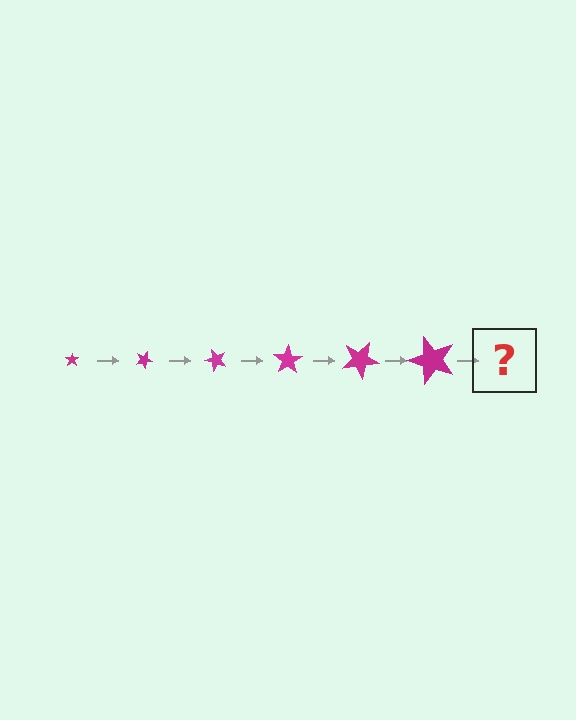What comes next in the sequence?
The next element should be a star, larger than the previous one and rotated 150 degrees from the start.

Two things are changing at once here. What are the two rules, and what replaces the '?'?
The two rules are that the star grows larger each step and it rotates 25 degrees each step. The '?' should be a star, larger than the previous one and rotated 150 degrees from the start.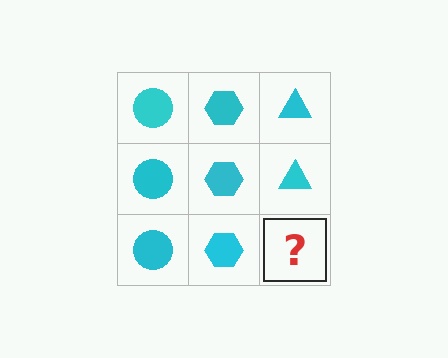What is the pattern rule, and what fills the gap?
The rule is that each column has a consistent shape. The gap should be filled with a cyan triangle.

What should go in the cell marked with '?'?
The missing cell should contain a cyan triangle.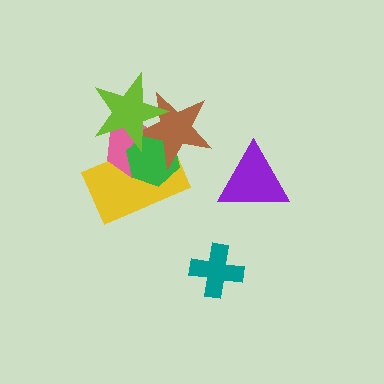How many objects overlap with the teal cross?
0 objects overlap with the teal cross.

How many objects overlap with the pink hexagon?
4 objects overlap with the pink hexagon.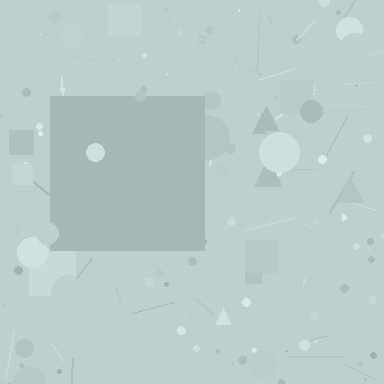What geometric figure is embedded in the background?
A square is embedded in the background.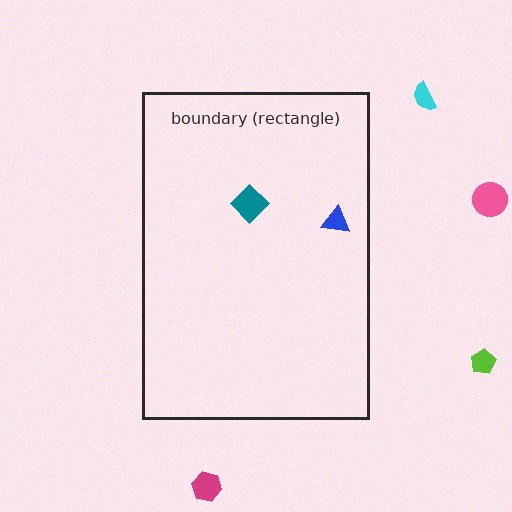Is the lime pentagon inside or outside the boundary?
Outside.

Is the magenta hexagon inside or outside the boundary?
Outside.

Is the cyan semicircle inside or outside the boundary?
Outside.